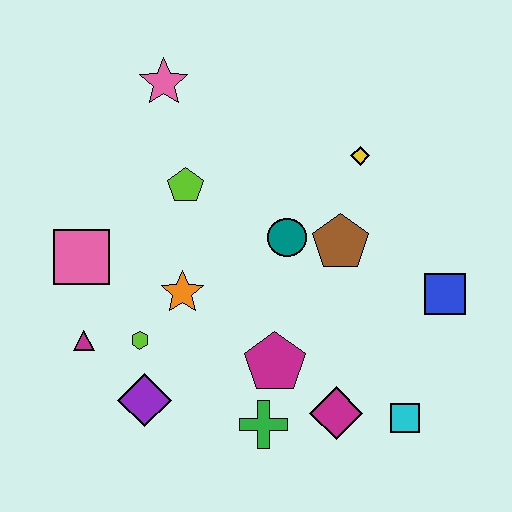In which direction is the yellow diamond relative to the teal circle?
The yellow diamond is above the teal circle.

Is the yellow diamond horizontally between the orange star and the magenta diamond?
No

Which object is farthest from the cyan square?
The pink star is farthest from the cyan square.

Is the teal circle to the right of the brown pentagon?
No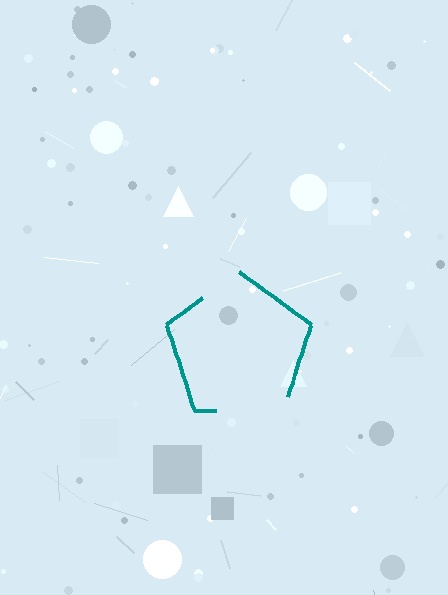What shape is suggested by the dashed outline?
The dashed outline suggests a pentagon.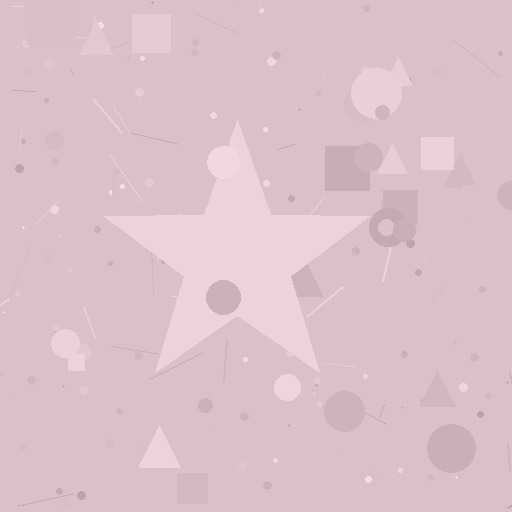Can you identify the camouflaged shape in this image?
The camouflaged shape is a star.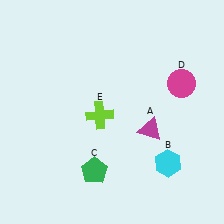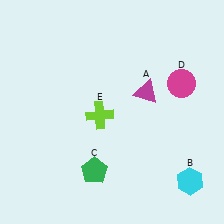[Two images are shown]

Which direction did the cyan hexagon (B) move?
The cyan hexagon (B) moved right.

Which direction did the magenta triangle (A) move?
The magenta triangle (A) moved up.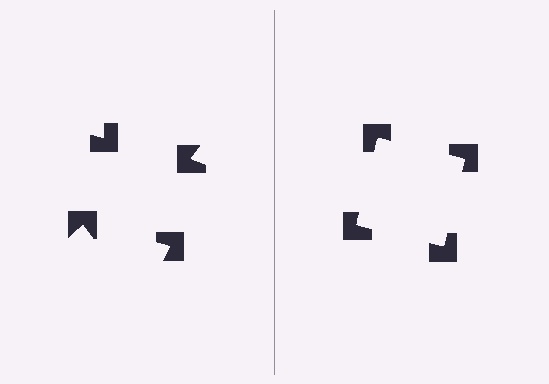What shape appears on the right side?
An illusory square.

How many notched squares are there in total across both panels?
8 — 4 on each side.